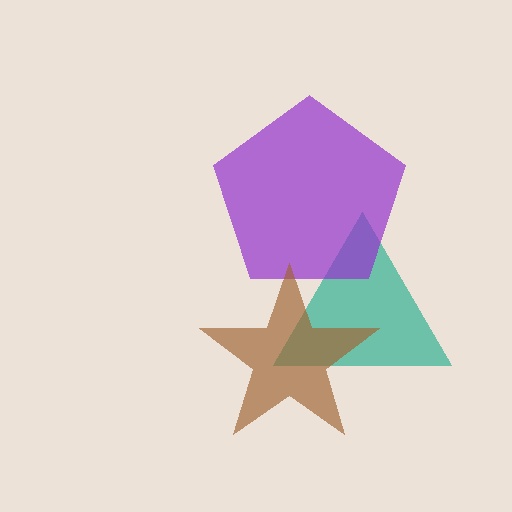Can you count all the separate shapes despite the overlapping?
Yes, there are 3 separate shapes.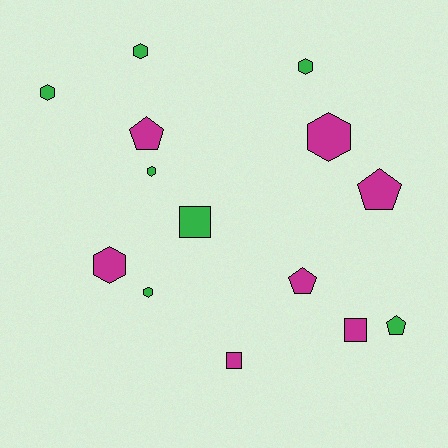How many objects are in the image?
There are 14 objects.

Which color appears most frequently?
Magenta, with 7 objects.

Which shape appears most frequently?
Hexagon, with 7 objects.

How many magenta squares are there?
There are 2 magenta squares.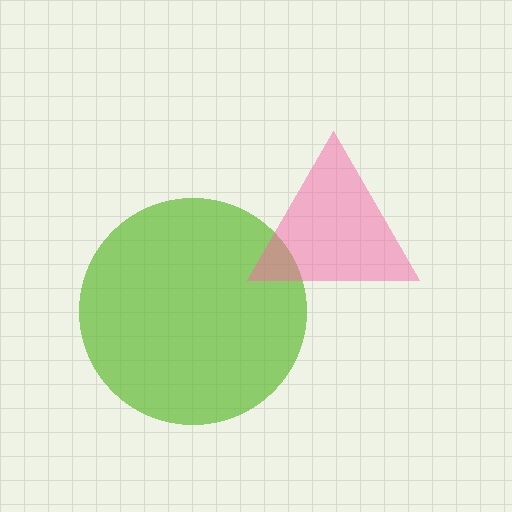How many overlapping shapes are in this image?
There are 2 overlapping shapes in the image.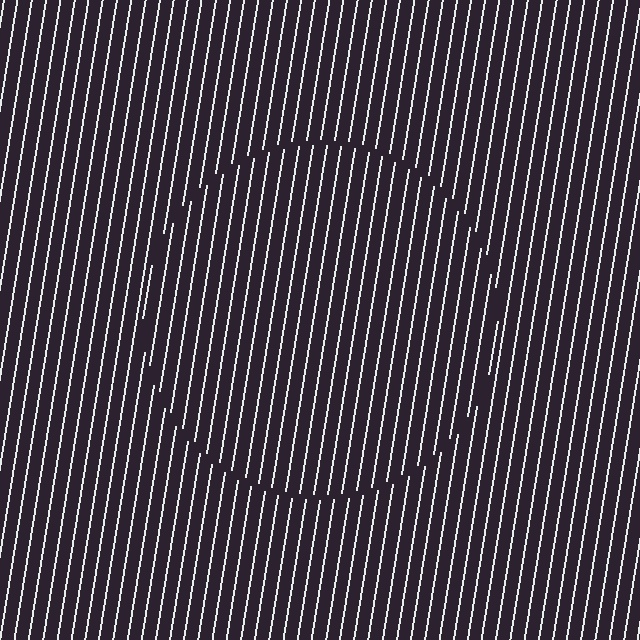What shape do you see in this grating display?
An illusory circle. The interior of the shape contains the same grating, shifted by half a period — the contour is defined by the phase discontinuity where line-ends from the inner and outer gratings abut.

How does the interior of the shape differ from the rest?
The interior of the shape contains the same grating, shifted by half a period — the contour is defined by the phase discontinuity where line-ends from the inner and outer gratings abut.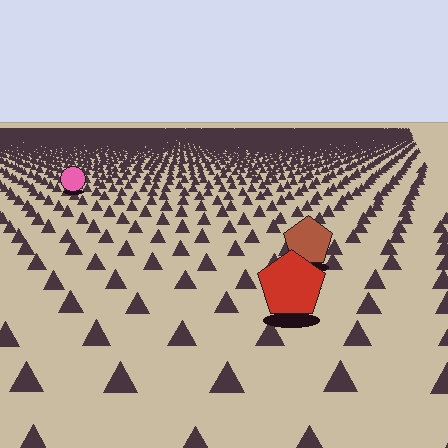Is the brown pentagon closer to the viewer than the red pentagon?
No. The red pentagon is closer — you can tell from the texture gradient: the ground texture is coarser near it.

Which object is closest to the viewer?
The red pentagon is closest. The texture marks near it are larger and more spread out.